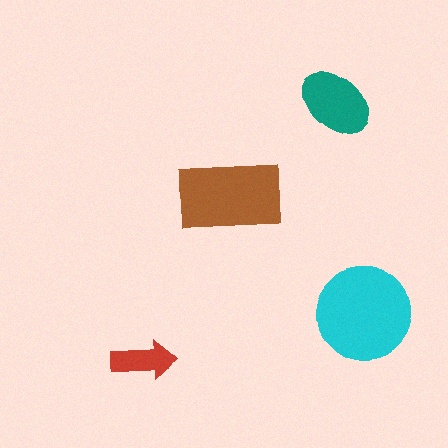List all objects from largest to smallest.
The cyan circle, the brown rectangle, the teal ellipse, the red arrow.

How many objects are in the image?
There are 4 objects in the image.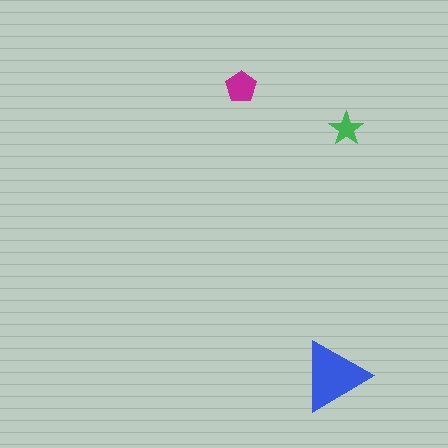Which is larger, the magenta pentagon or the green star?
The magenta pentagon.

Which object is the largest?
The blue triangle.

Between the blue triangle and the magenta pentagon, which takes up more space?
The blue triangle.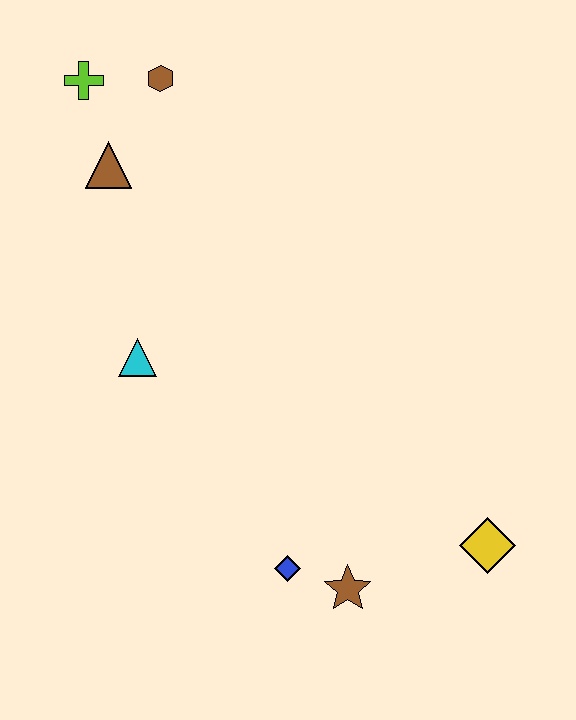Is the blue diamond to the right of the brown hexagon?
Yes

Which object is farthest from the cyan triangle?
The yellow diamond is farthest from the cyan triangle.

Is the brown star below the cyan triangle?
Yes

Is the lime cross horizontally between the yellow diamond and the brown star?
No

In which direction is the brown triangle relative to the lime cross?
The brown triangle is below the lime cross.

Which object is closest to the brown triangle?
The lime cross is closest to the brown triangle.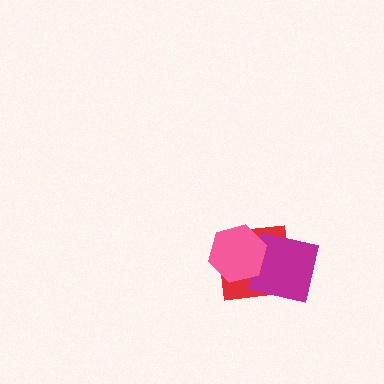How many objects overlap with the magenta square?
2 objects overlap with the magenta square.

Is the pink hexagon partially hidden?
No, no other shape covers it.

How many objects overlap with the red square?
2 objects overlap with the red square.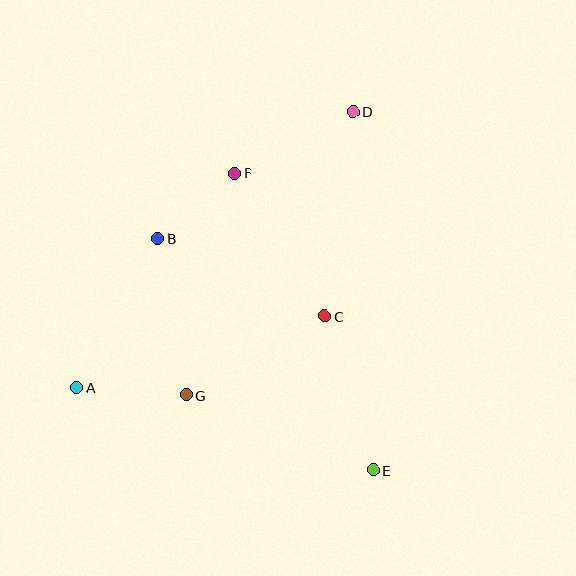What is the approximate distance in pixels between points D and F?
The distance between D and F is approximately 133 pixels.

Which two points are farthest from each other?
Points A and D are farthest from each other.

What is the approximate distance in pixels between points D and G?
The distance between D and G is approximately 329 pixels.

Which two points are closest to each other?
Points B and F are closest to each other.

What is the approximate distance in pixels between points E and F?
The distance between E and F is approximately 328 pixels.